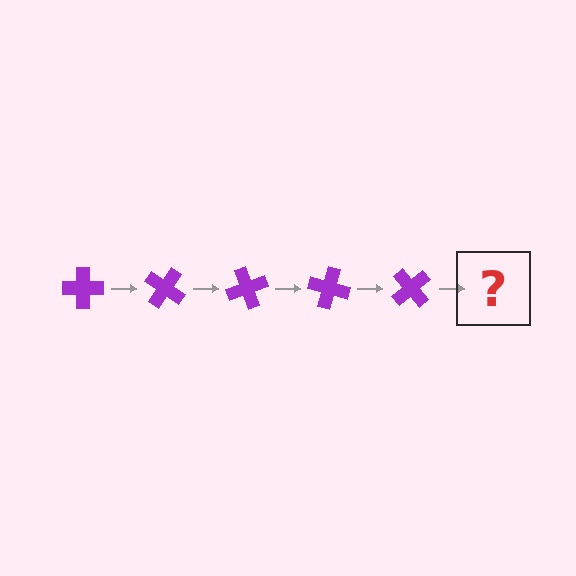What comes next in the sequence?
The next element should be a purple cross rotated 175 degrees.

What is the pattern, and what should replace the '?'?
The pattern is that the cross rotates 35 degrees each step. The '?' should be a purple cross rotated 175 degrees.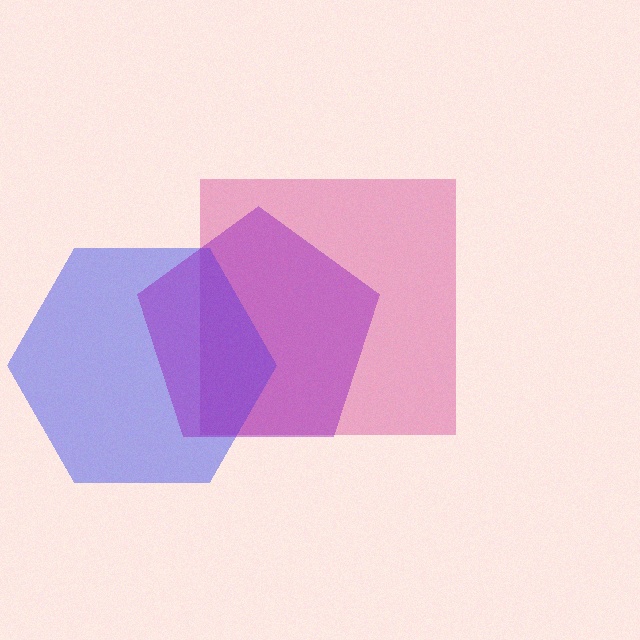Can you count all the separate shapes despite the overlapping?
Yes, there are 3 separate shapes.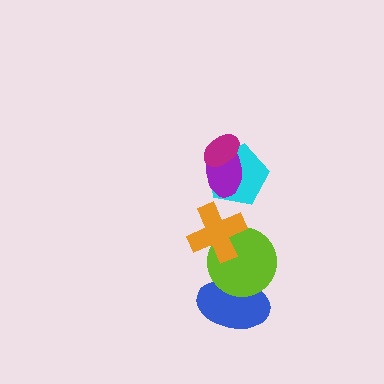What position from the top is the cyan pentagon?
The cyan pentagon is 3rd from the top.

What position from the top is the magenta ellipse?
The magenta ellipse is 1st from the top.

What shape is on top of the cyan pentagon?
The purple ellipse is on top of the cyan pentagon.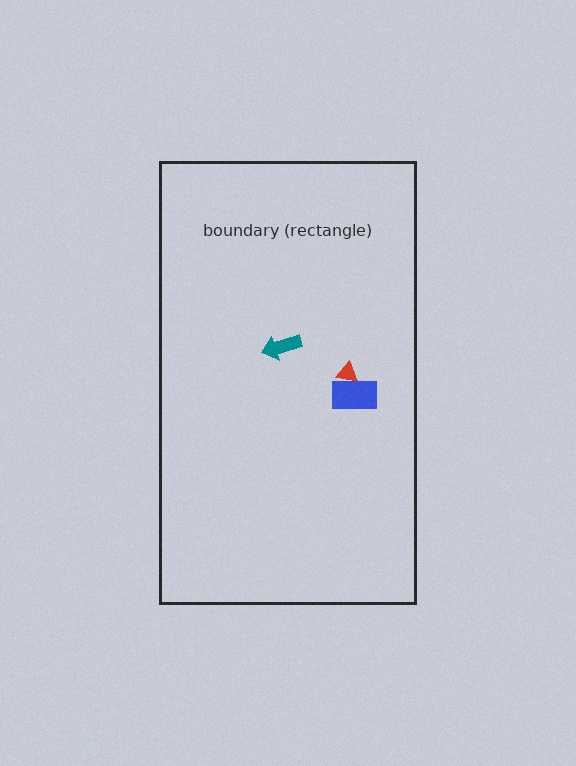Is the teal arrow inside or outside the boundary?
Inside.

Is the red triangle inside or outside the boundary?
Inside.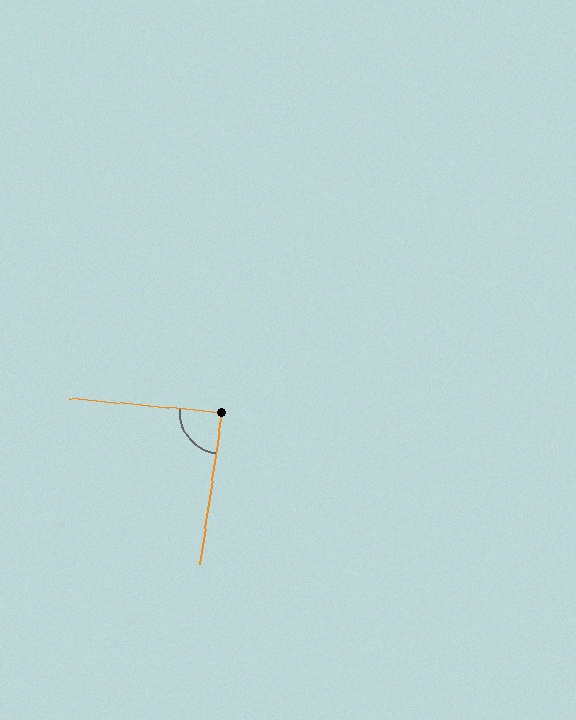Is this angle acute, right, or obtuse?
It is approximately a right angle.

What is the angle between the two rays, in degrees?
Approximately 87 degrees.